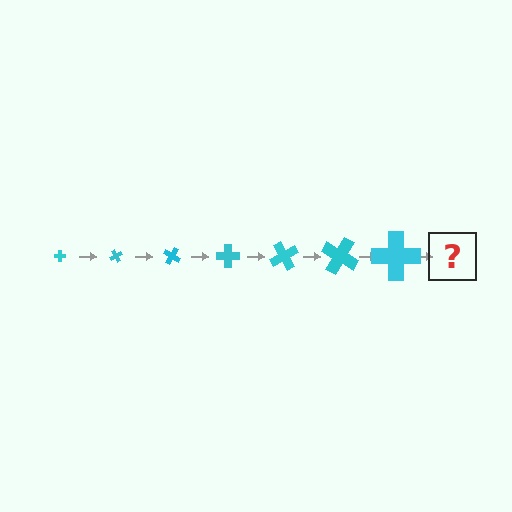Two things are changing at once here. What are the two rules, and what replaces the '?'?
The two rules are that the cross grows larger each step and it rotates 60 degrees each step. The '?' should be a cross, larger than the previous one and rotated 420 degrees from the start.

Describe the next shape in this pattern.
It should be a cross, larger than the previous one and rotated 420 degrees from the start.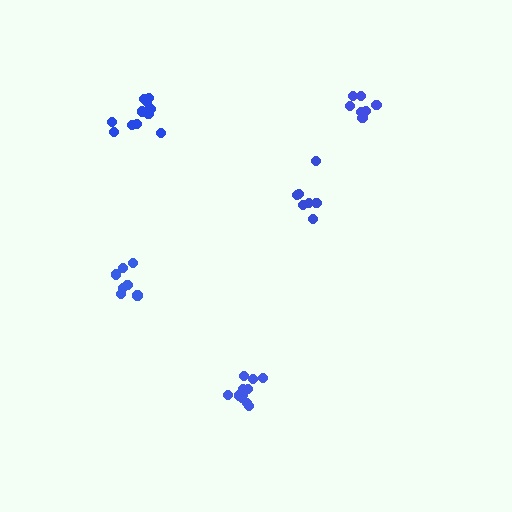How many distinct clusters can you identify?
There are 5 distinct clusters.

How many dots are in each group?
Group 1: 7 dots, Group 2: 7 dots, Group 3: 7 dots, Group 4: 12 dots, Group 5: 11 dots (44 total).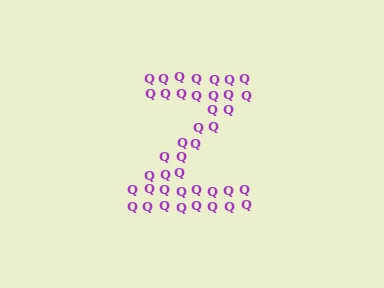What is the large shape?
The large shape is the letter Z.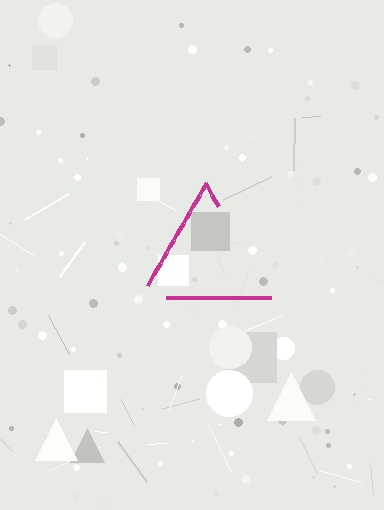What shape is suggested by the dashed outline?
The dashed outline suggests a triangle.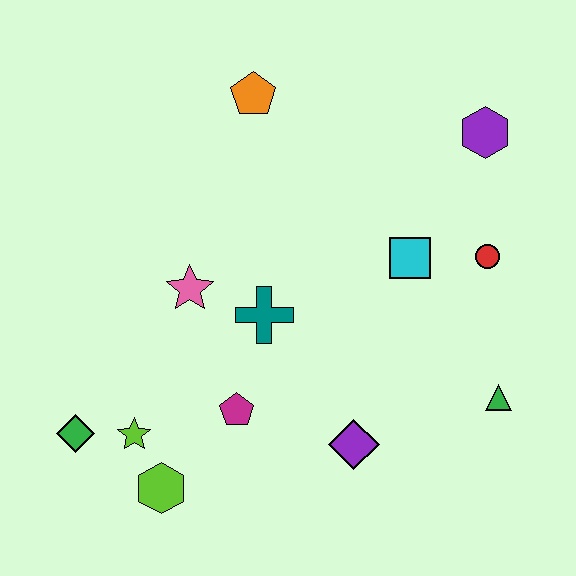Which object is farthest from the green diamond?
The purple hexagon is farthest from the green diamond.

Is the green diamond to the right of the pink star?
No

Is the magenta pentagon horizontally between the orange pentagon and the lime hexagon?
Yes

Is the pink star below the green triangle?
No